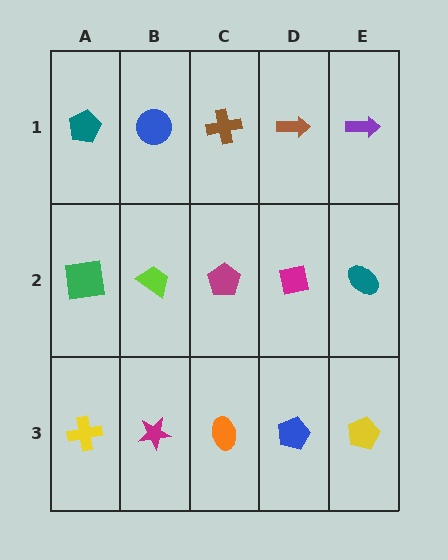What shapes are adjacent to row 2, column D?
A brown arrow (row 1, column D), a blue pentagon (row 3, column D), a magenta pentagon (row 2, column C), a teal ellipse (row 2, column E).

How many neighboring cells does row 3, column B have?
3.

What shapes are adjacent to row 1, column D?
A magenta square (row 2, column D), a brown cross (row 1, column C), a purple arrow (row 1, column E).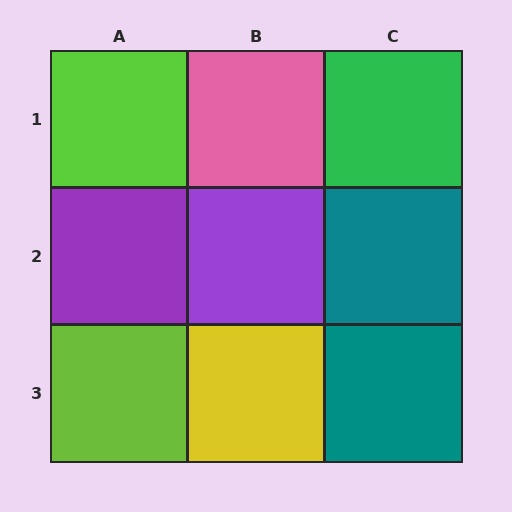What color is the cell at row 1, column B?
Pink.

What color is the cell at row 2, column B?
Purple.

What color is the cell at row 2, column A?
Purple.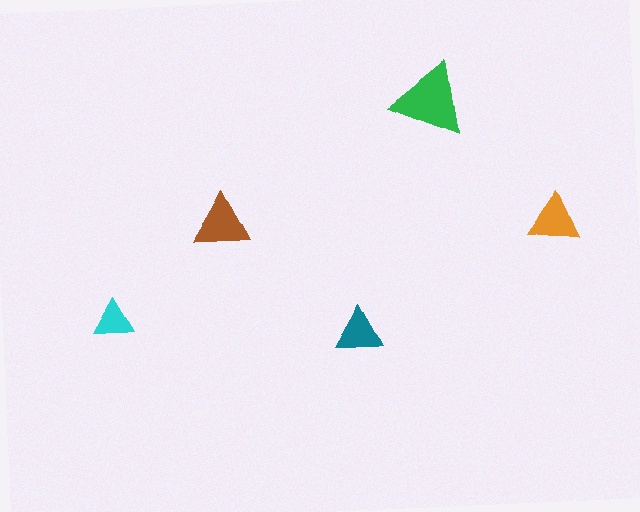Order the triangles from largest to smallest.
the green one, the brown one, the orange one, the teal one, the cyan one.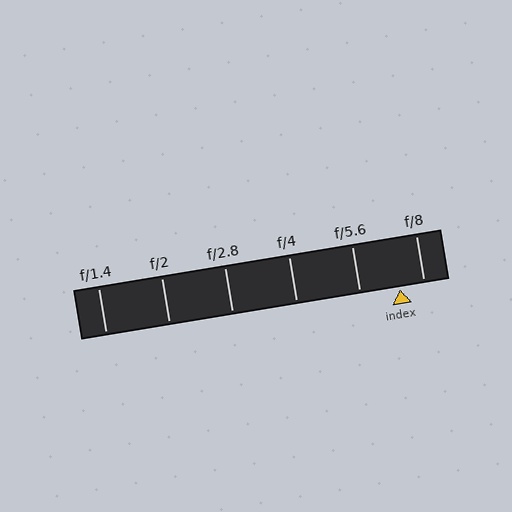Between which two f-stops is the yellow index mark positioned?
The index mark is between f/5.6 and f/8.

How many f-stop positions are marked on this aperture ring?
There are 6 f-stop positions marked.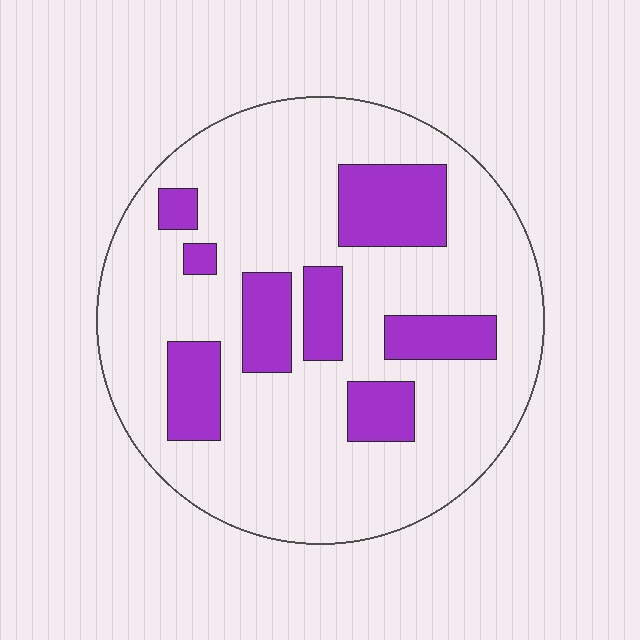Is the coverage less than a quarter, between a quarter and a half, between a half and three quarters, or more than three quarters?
Less than a quarter.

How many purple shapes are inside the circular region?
8.